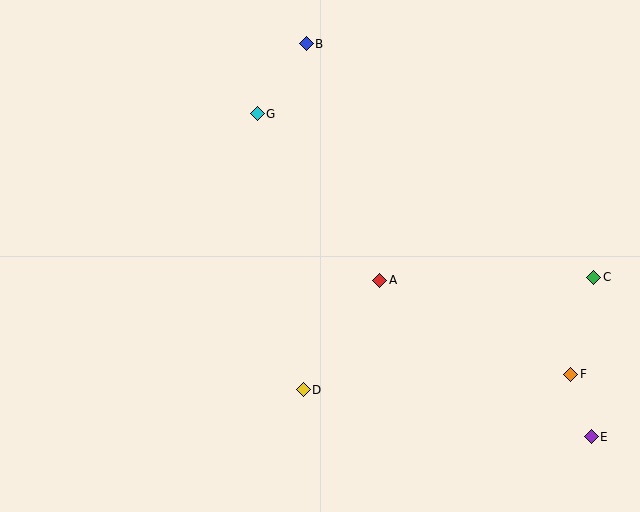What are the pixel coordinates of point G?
Point G is at (257, 114).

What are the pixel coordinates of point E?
Point E is at (591, 437).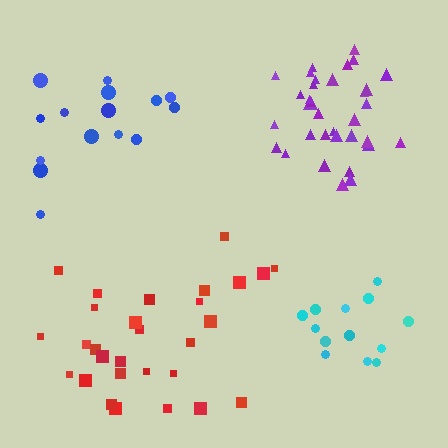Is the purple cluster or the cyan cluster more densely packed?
Purple.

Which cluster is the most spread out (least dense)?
Blue.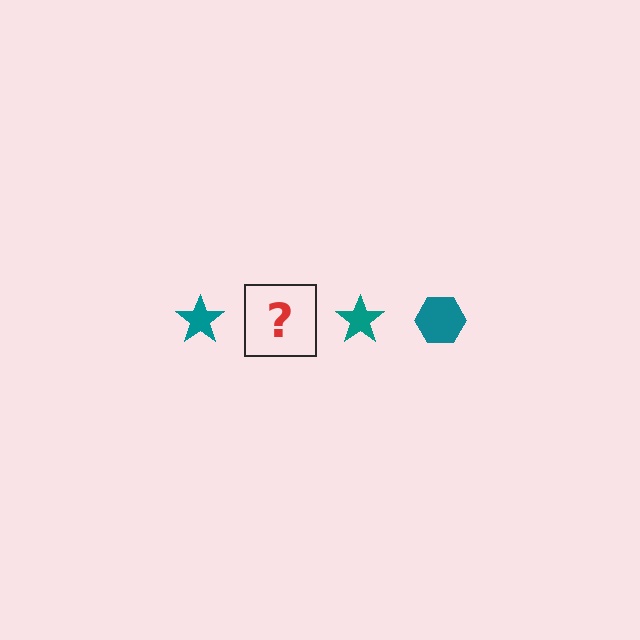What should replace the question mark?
The question mark should be replaced with a teal hexagon.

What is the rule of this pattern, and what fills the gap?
The rule is that the pattern cycles through star, hexagon shapes in teal. The gap should be filled with a teal hexagon.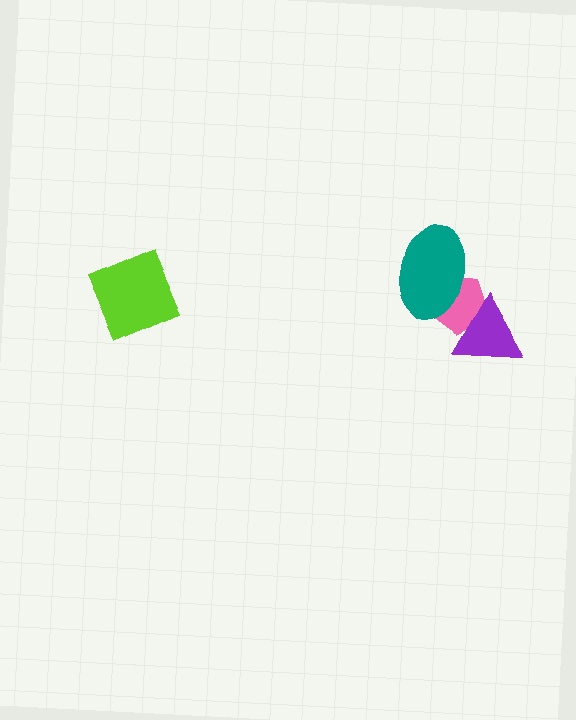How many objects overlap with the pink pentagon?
2 objects overlap with the pink pentagon.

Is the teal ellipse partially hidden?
No, no other shape covers it.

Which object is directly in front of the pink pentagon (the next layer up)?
The purple triangle is directly in front of the pink pentagon.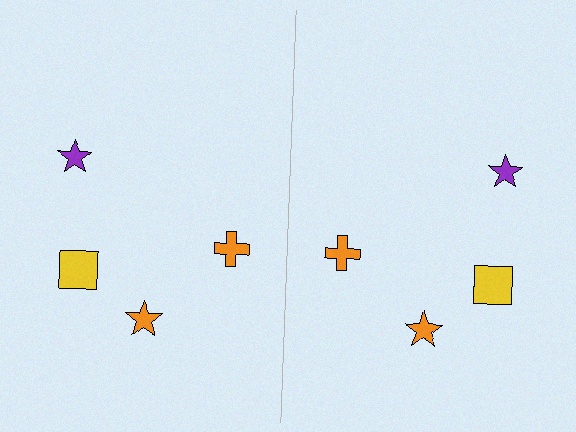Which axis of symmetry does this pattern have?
The pattern has a vertical axis of symmetry running through the center of the image.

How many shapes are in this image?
There are 8 shapes in this image.